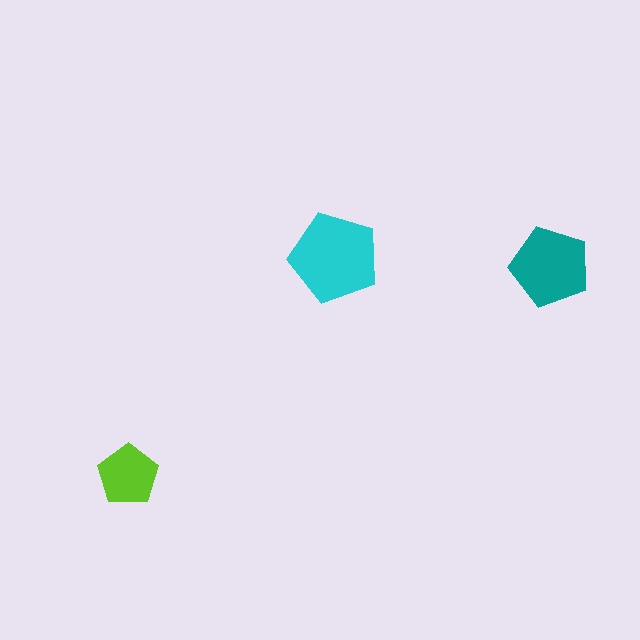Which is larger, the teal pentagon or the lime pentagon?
The teal one.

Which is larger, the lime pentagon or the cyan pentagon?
The cyan one.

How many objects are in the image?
There are 3 objects in the image.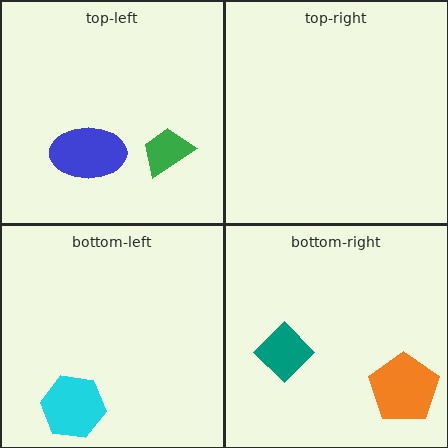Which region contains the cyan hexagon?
The bottom-left region.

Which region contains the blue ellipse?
The top-left region.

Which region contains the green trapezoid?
The top-left region.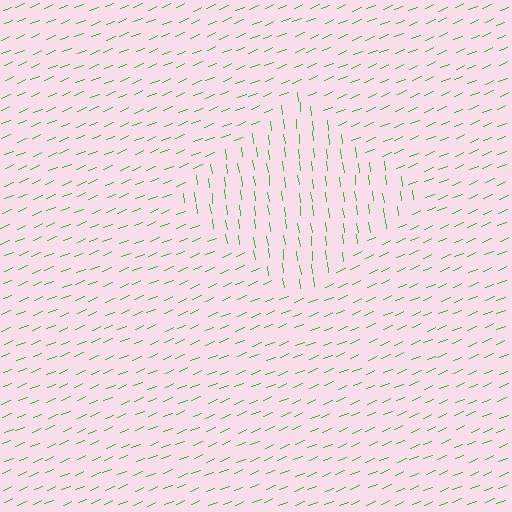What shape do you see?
I see a diamond.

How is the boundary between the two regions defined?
The boundary is defined purely by a change in line orientation (approximately 74 degrees difference). All lines are the same color and thickness.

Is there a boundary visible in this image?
Yes, there is a texture boundary formed by a change in line orientation.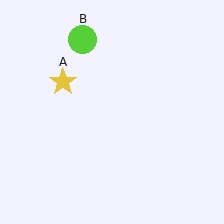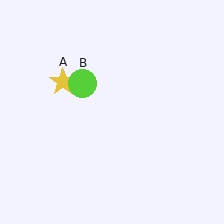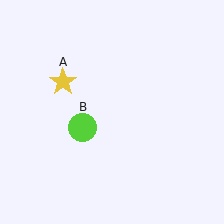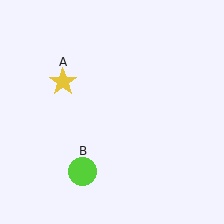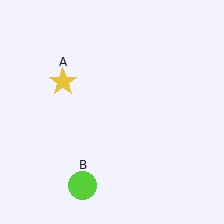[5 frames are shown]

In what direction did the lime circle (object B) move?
The lime circle (object B) moved down.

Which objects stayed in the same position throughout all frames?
Yellow star (object A) remained stationary.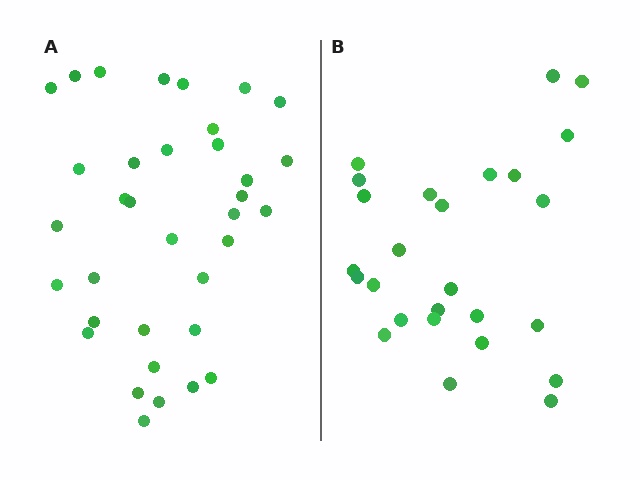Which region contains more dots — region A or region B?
Region A (the left region) has more dots.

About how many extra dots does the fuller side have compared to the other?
Region A has roughly 8 or so more dots than region B.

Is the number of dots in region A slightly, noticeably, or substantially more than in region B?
Region A has noticeably more, but not dramatically so. The ratio is roughly 1.3 to 1.